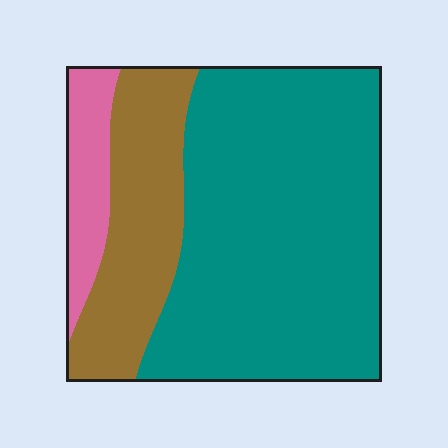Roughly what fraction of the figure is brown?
Brown takes up about one quarter (1/4) of the figure.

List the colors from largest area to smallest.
From largest to smallest: teal, brown, pink.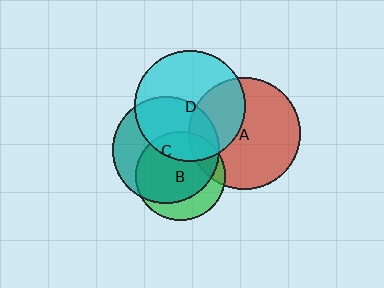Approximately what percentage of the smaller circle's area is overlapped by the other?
Approximately 15%.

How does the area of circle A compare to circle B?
Approximately 1.6 times.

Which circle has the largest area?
Circle A (red).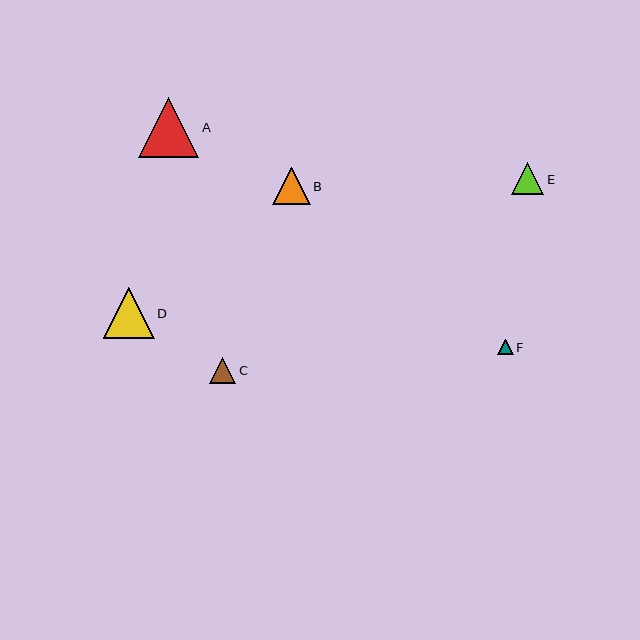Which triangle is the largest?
Triangle A is the largest with a size of approximately 60 pixels.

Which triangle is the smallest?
Triangle F is the smallest with a size of approximately 15 pixels.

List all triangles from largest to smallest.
From largest to smallest: A, D, B, E, C, F.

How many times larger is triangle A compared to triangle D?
Triangle A is approximately 1.2 times the size of triangle D.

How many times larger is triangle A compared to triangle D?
Triangle A is approximately 1.2 times the size of triangle D.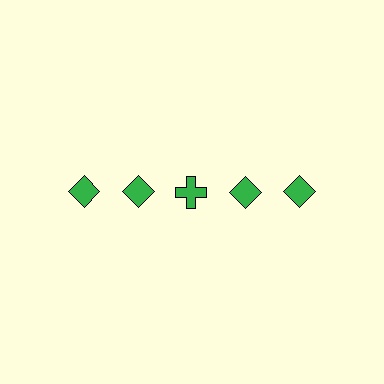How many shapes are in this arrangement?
There are 5 shapes arranged in a grid pattern.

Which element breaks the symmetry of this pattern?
The green cross in the top row, center column breaks the symmetry. All other shapes are green diamonds.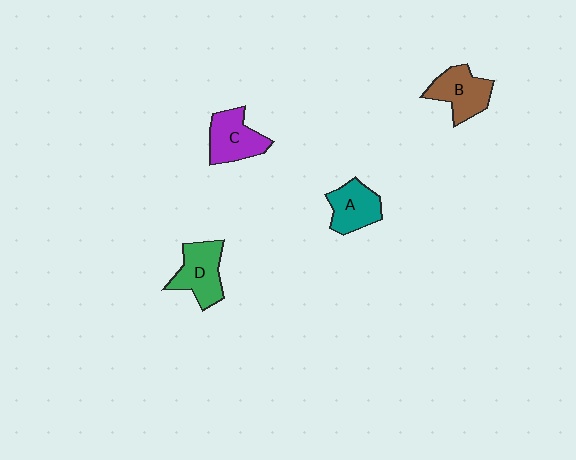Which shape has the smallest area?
Shape A (teal).